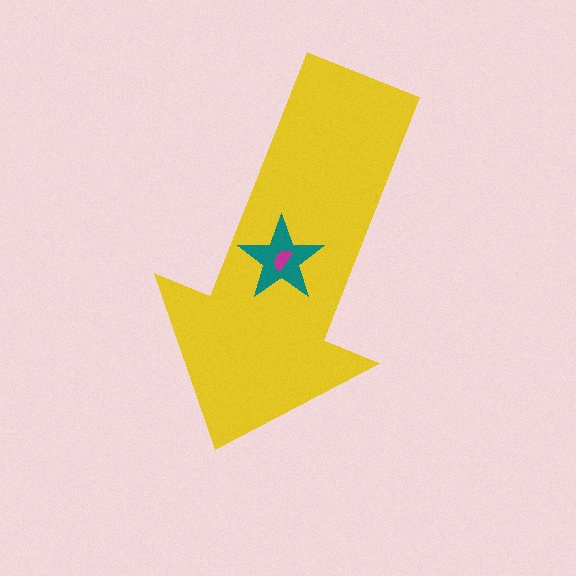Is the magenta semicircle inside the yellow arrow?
Yes.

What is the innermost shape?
The magenta semicircle.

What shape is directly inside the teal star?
The magenta semicircle.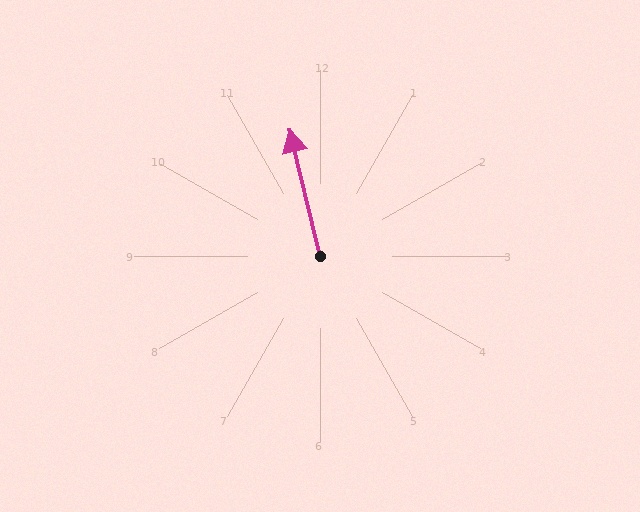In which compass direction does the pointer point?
North.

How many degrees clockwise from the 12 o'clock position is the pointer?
Approximately 347 degrees.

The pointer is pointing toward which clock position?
Roughly 12 o'clock.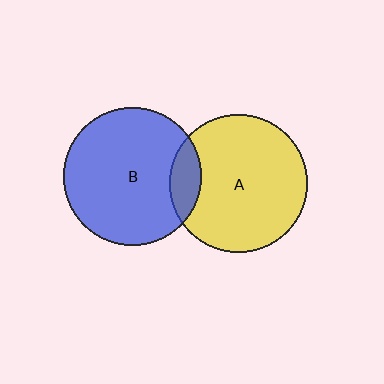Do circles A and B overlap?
Yes.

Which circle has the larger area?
Circle B (blue).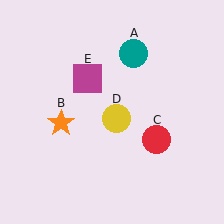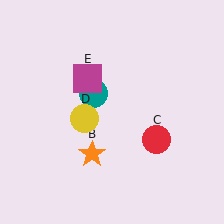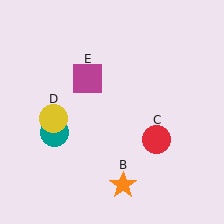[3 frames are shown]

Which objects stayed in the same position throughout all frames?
Red circle (object C) and magenta square (object E) remained stationary.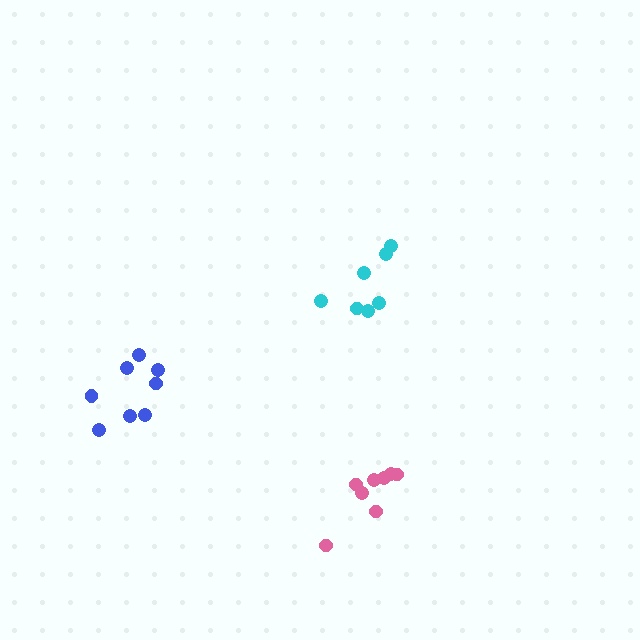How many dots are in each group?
Group 1: 8 dots, Group 2: 7 dots, Group 3: 8 dots (23 total).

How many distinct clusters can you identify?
There are 3 distinct clusters.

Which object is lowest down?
The pink cluster is bottommost.